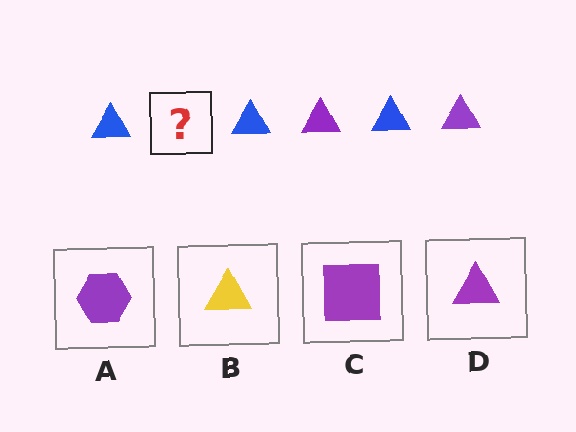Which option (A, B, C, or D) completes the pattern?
D.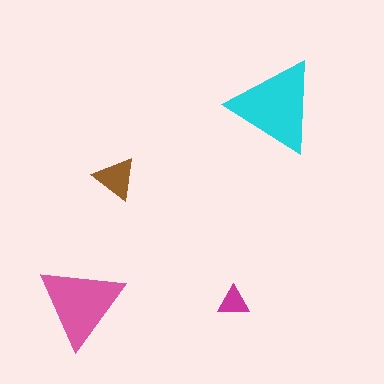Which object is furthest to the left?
The pink triangle is leftmost.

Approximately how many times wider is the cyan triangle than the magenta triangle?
About 3 times wider.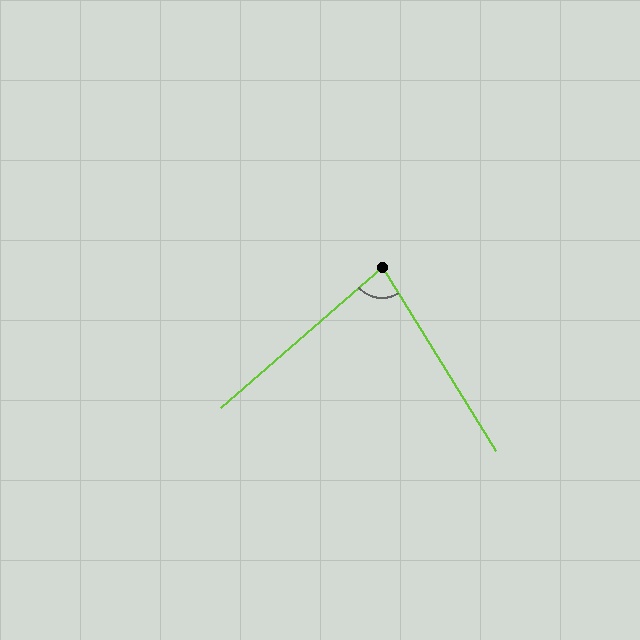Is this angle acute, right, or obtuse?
It is acute.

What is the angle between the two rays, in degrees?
Approximately 80 degrees.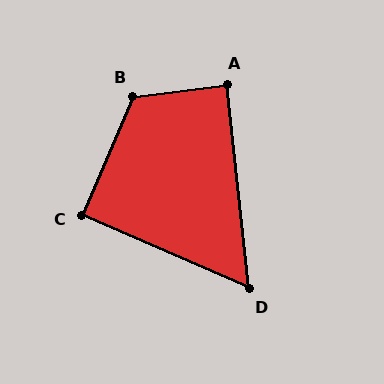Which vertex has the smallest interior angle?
D, at approximately 60 degrees.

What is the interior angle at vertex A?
Approximately 89 degrees (approximately right).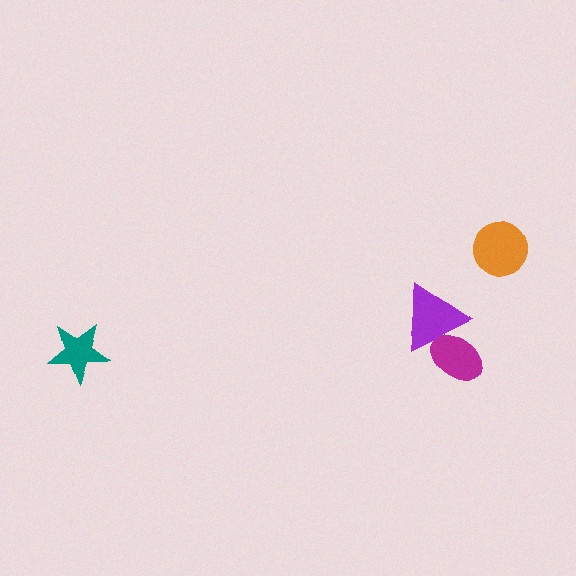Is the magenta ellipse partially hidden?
Yes, it is partially covered by another shape.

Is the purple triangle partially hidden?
No, no other shape covers it.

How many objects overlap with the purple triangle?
1 object overlaps with the purple triangle.